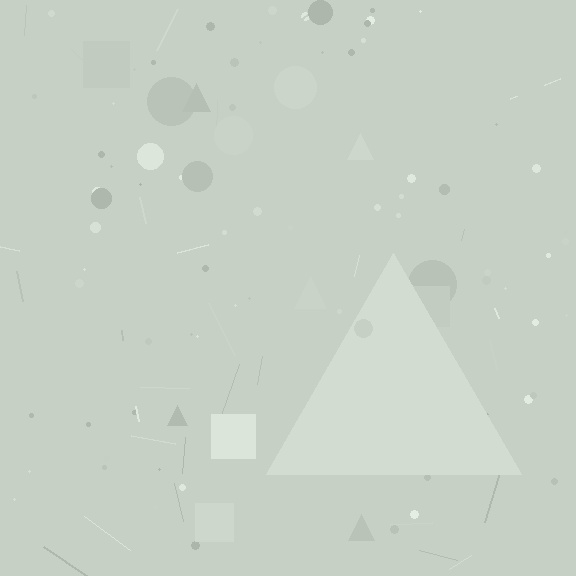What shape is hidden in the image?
A triangle is hidden in the image.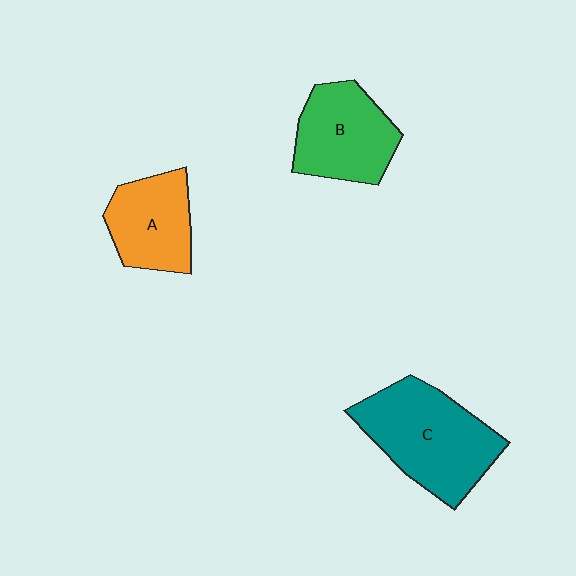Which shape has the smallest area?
Shape A (orange).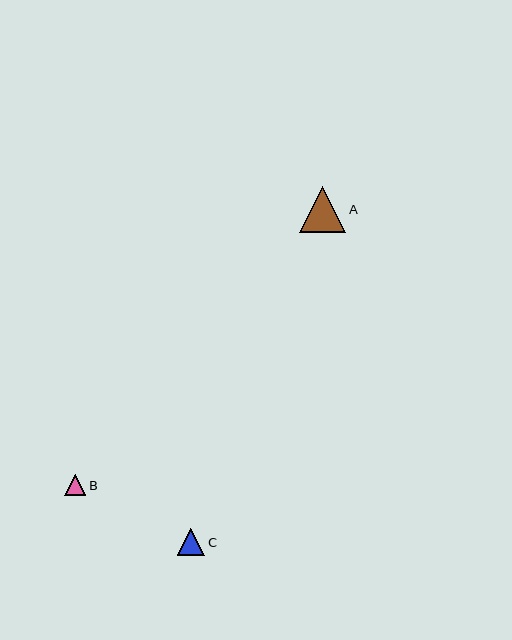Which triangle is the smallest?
Triangle B is the smallest with a size of approximately 21 pixels.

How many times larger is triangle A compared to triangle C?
Triangle A is approximately 1.7 times the size of triangle C.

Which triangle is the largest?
Triangle A is the largest with a size of approximately 46 pixels.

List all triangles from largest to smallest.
From largest to smallest: A, C, B.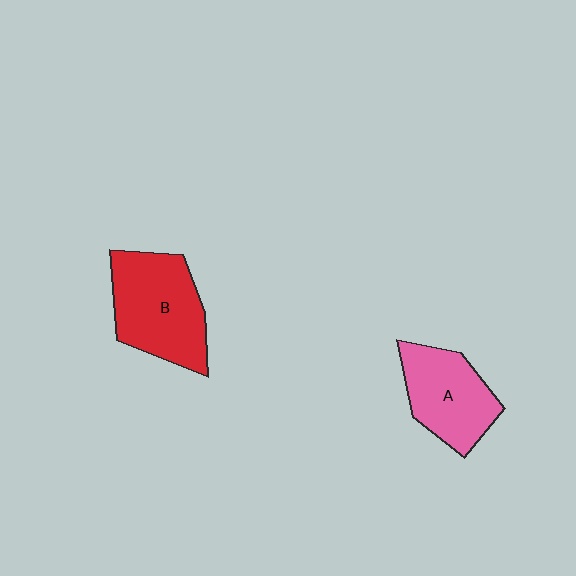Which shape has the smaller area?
Shape A (pink).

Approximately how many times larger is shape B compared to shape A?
Approximately 1.2 times.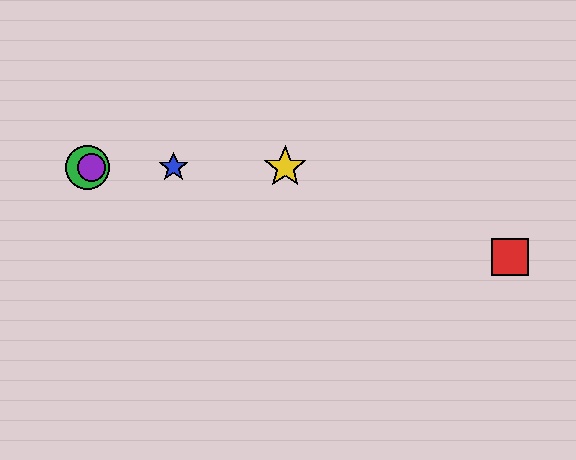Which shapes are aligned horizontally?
The blue star, the green circle, the yellow star, the purple circle are aligned horizontally.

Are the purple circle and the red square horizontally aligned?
No, the purple circle is at y≈167 and the red square is at y≈257.